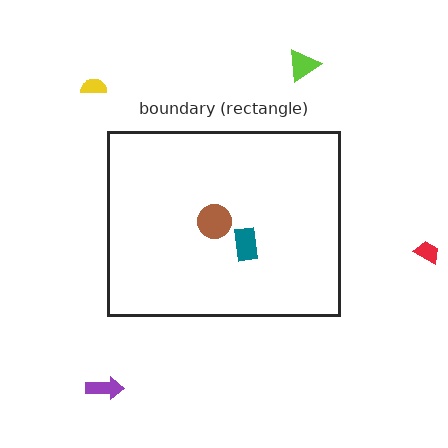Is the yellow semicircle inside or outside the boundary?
Outside.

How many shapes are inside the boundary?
2 inside, 4 outside.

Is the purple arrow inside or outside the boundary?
Outside.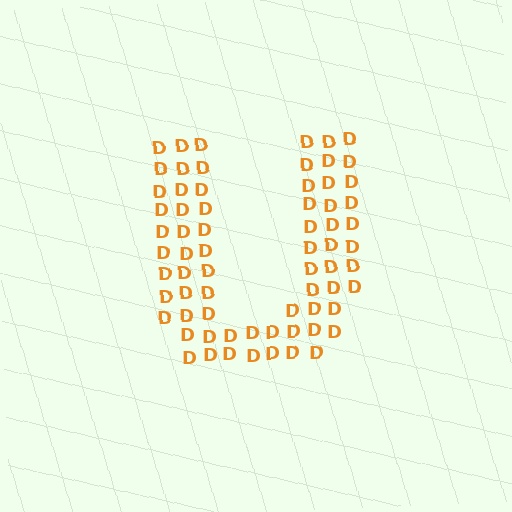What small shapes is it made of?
It is made of small letter D's.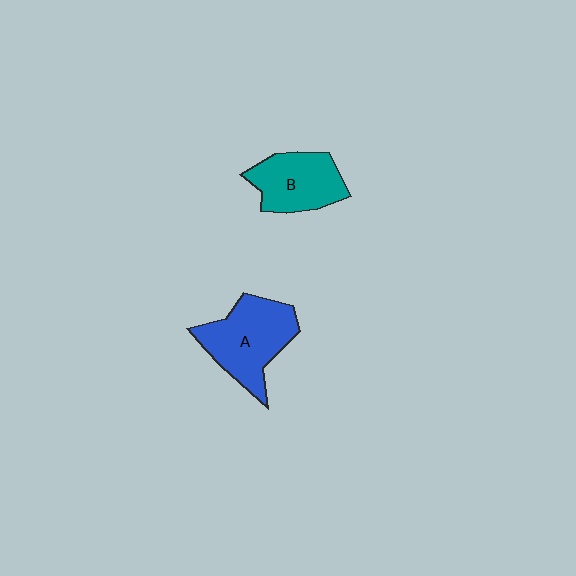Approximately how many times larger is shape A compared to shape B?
Approximately 1.3 times.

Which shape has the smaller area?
Shape B (teal).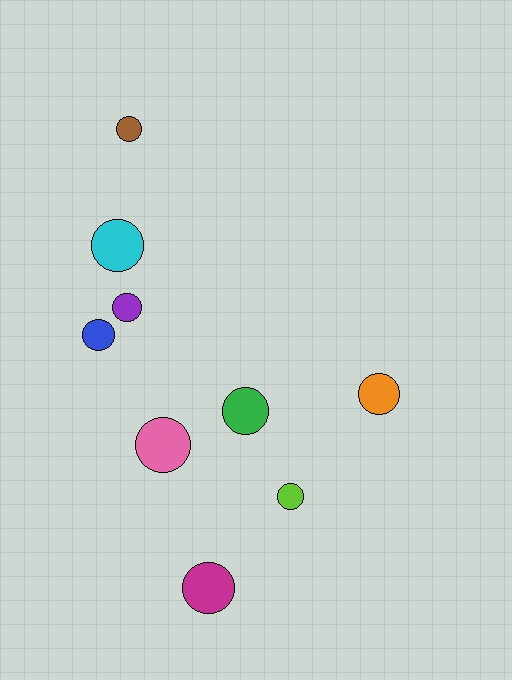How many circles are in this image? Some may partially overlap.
There are 9 circles.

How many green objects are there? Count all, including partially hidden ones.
There is 1 green object.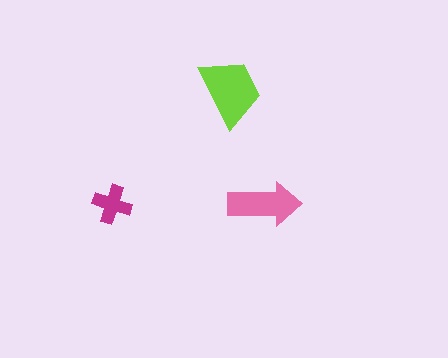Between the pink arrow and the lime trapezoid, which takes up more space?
The lime trapezoid.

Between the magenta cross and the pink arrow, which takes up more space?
The pink arrow.